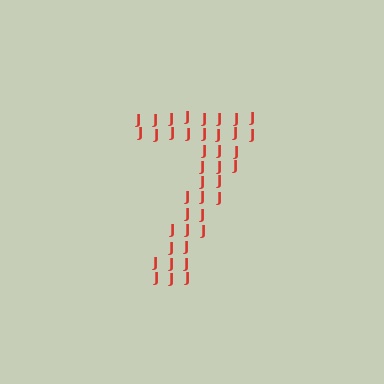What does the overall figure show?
The overall figure shows the digit 7.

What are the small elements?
The small elements are letter J's.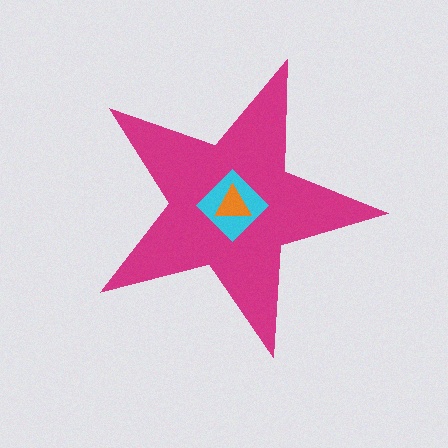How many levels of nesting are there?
3.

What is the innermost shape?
The orange triangle.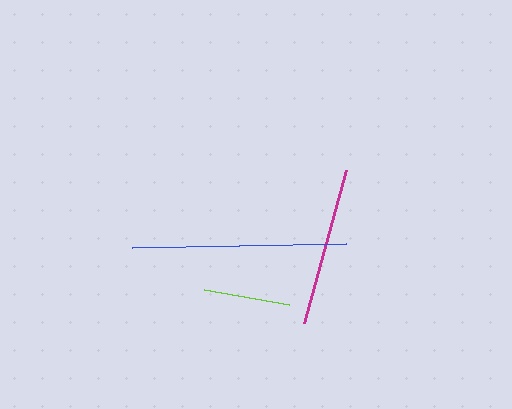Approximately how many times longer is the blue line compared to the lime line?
The blue line is approximately 2.5 times the length of the lime line.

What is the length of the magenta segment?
The magenta segment is approximately 158 pixels long.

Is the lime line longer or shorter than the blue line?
The blue line is longer than the lime line.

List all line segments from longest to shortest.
From longest to shortest: blue, magenta, lime.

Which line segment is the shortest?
The lime line is the shortest at approximately 87 pixels.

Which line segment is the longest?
The blue line is the longest at approximately 215 pixels.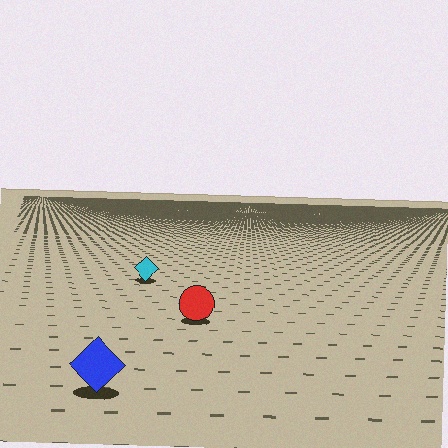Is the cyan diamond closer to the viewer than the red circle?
No. The red circle is closer — you can tell from the texture gradient: the ground texture is coarser near it.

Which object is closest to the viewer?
The blue diamond is closest. The texture marks near it are larger and more spread out.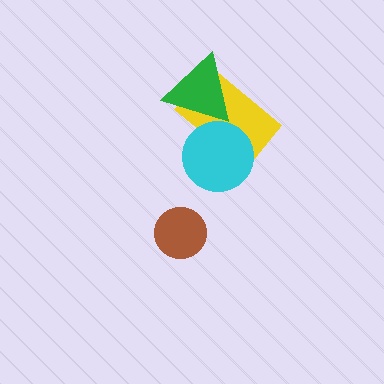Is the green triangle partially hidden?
Yes, it is partially covered by another shape.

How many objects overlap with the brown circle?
0 objects overlap with the brown circle.